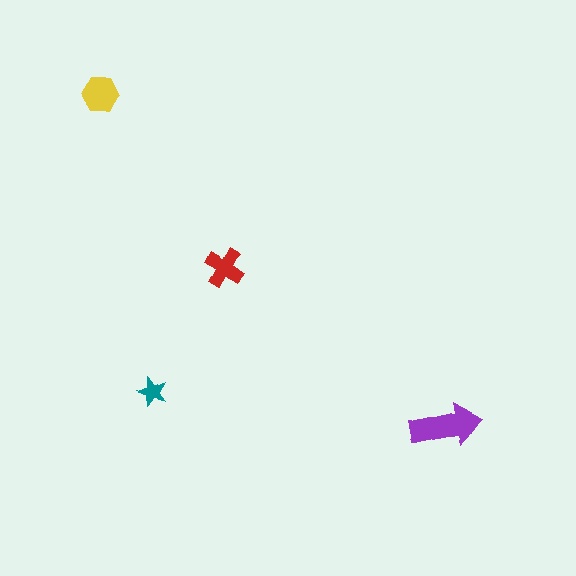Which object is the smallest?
The teal star.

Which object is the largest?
The purple arrow.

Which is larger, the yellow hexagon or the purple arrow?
The purple arrow.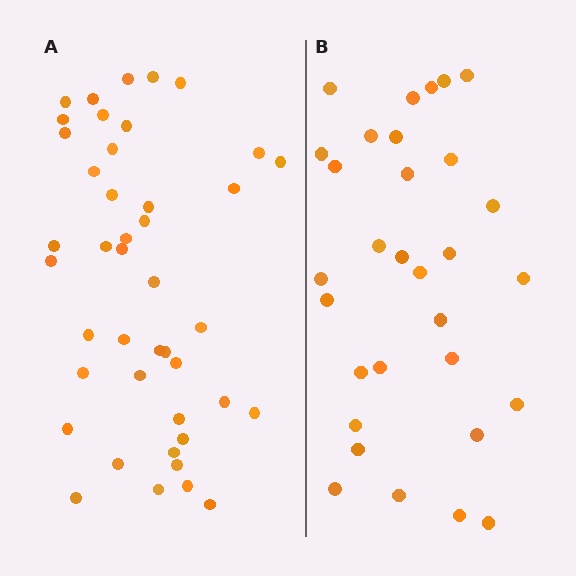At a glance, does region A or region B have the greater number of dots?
Region A (the left region) has more dots.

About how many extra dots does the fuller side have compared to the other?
Region A has roughly 12 or so more dots than region B.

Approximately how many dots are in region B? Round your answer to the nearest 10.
About 30 dots. (The exact count is 31, which rounds to 30.)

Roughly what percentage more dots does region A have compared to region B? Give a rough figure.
About 40% more.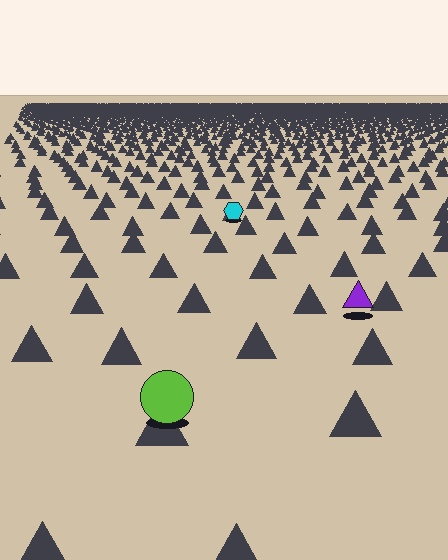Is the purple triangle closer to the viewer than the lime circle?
No. The lime circle is closer — you can tell from the texture gradient: the ground texture is coarser near it.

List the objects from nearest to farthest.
From nearest to farthest: the lime circle, the purple triangle, the cyan hexagon.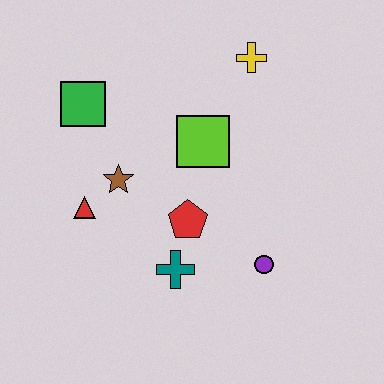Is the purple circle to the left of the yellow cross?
No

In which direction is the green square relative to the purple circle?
The green square is to the left of the purple circle.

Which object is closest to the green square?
The brown star is closest to the green square.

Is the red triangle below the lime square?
Yes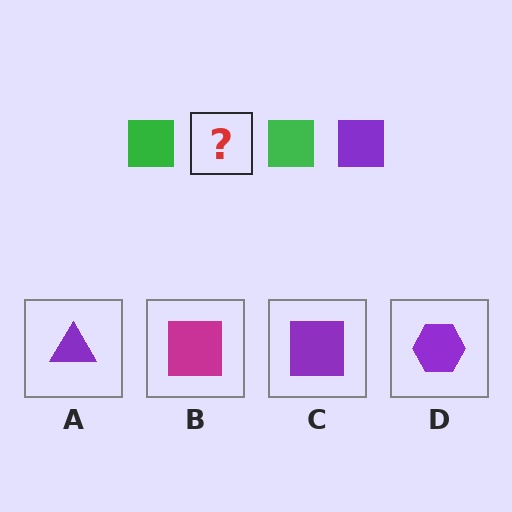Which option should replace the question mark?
Option C.